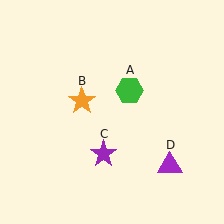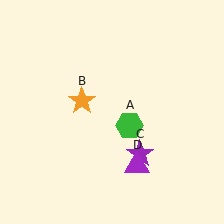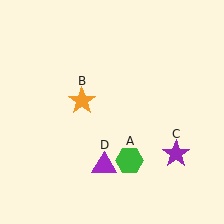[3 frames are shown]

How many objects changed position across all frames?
3 objects changed position: green hexagon (object A), purple star (object C), purple triangle (object D).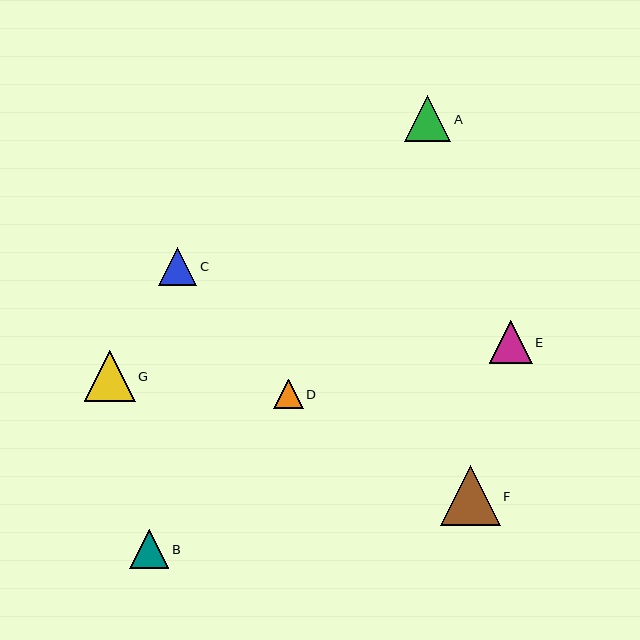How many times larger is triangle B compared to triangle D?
Triangle B is approximately 1.3 times the size of triangle D.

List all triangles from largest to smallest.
From largest to smallest: F, G, A, E, B, C, D.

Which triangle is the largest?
Triangle F is the largest with a size of approximately 60 pixels.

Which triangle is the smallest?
Triangle D is the smallest with a size of approximately 30 pixels.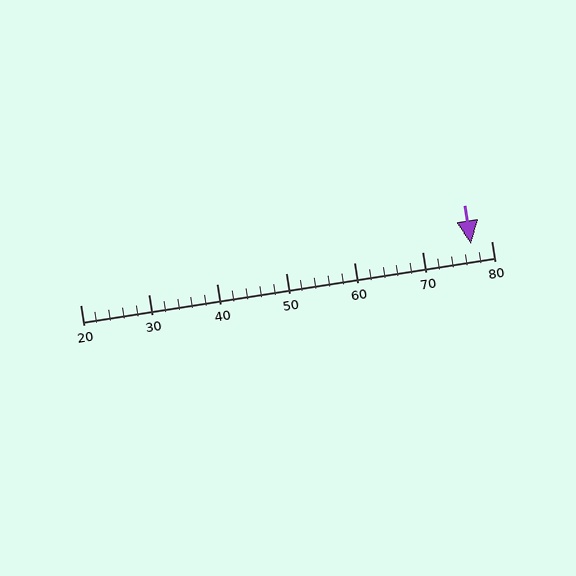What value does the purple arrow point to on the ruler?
The purple arrow points to approximately 77.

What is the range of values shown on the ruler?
The ruler shows values from 20 to 80.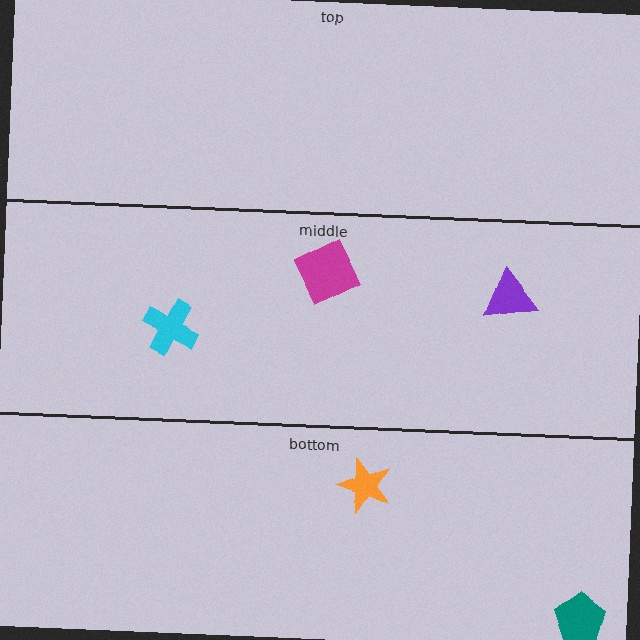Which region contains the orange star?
The bottom region.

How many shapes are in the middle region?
3.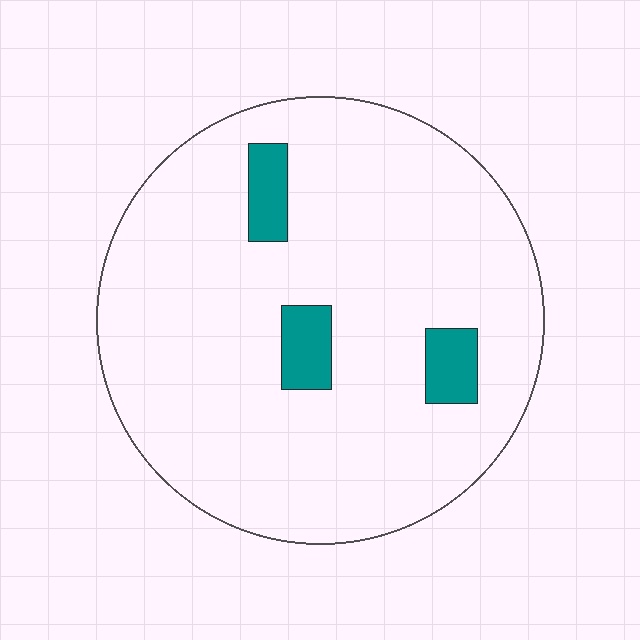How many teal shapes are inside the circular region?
3.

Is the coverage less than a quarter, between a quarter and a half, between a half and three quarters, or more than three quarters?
Less than a quarter.